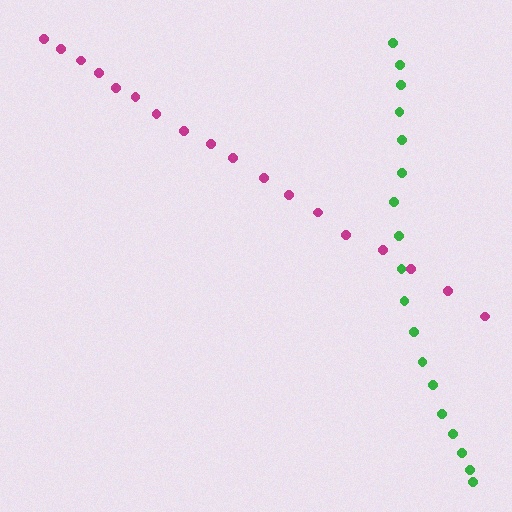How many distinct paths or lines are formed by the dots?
There are 2 distinct paths.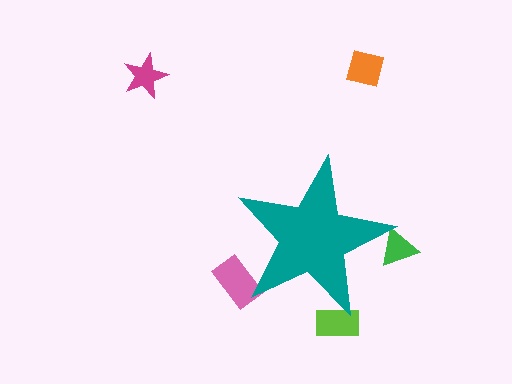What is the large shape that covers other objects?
A teal star.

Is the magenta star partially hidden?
No, the magenta star is fully visible.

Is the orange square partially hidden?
No, the orange square is fully visible.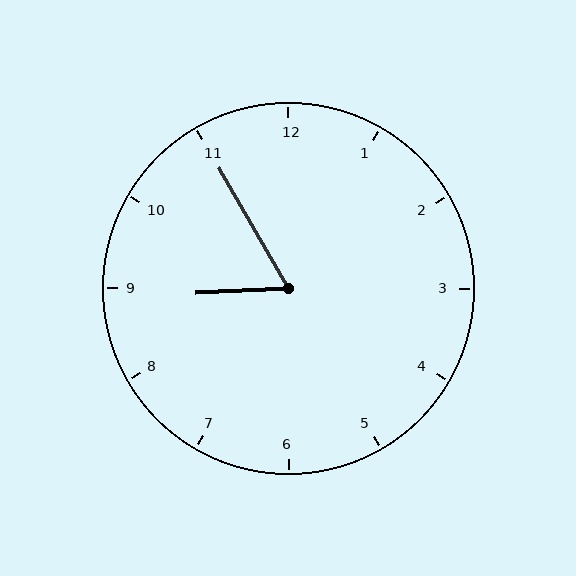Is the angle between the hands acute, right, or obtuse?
It is acute.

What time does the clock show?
8:55.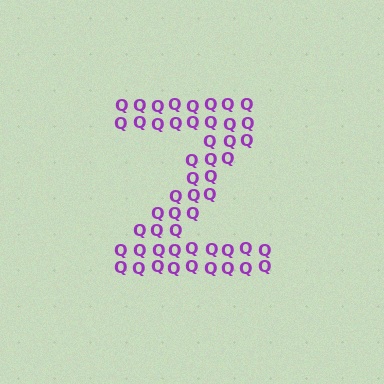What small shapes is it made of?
It is made of small letter Q's.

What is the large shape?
The large shape is the letter Z.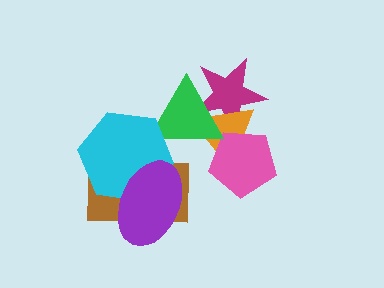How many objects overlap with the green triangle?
3 objects overlap with the green triangle.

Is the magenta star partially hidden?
Yes, it is partially covered by another shape.